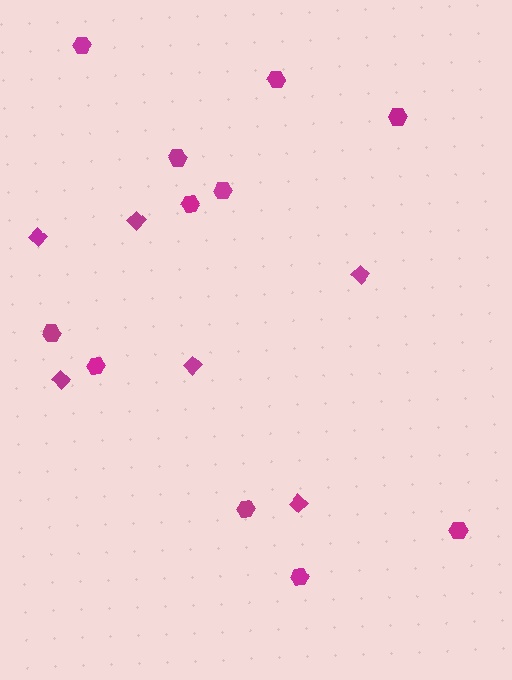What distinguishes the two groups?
There are 2 groups: one group of hexagons (11) and one group of diamonds (6).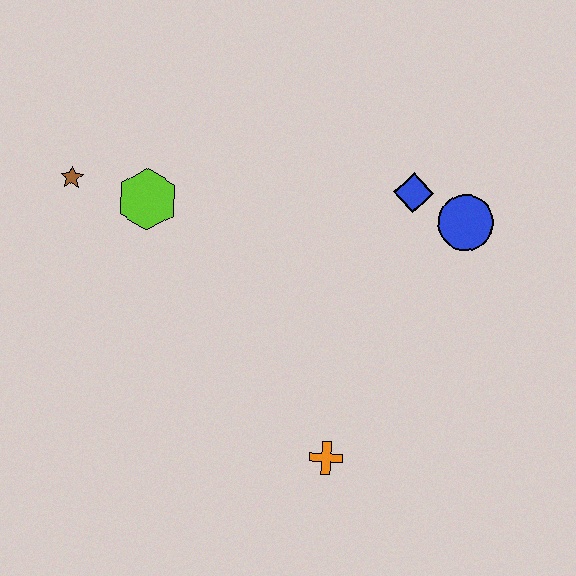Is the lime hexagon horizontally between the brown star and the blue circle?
Yes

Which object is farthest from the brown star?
The blue circle is farthest from the brown star.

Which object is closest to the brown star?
The lime hexagon is closest to the brown star.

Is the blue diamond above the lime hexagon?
Yes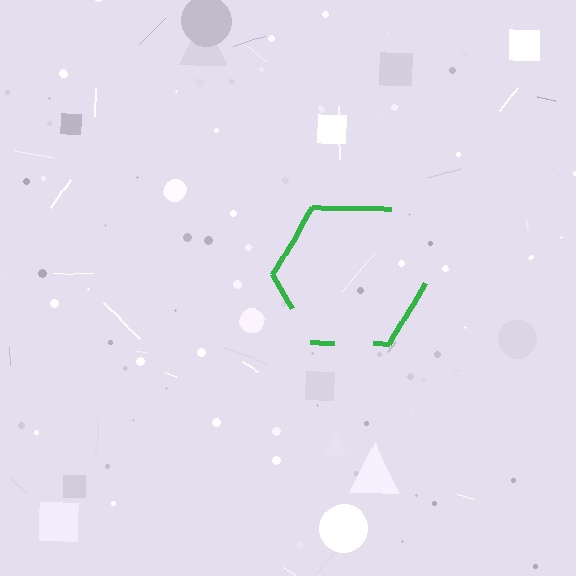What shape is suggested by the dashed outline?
The dashed outline suggests a hexagon.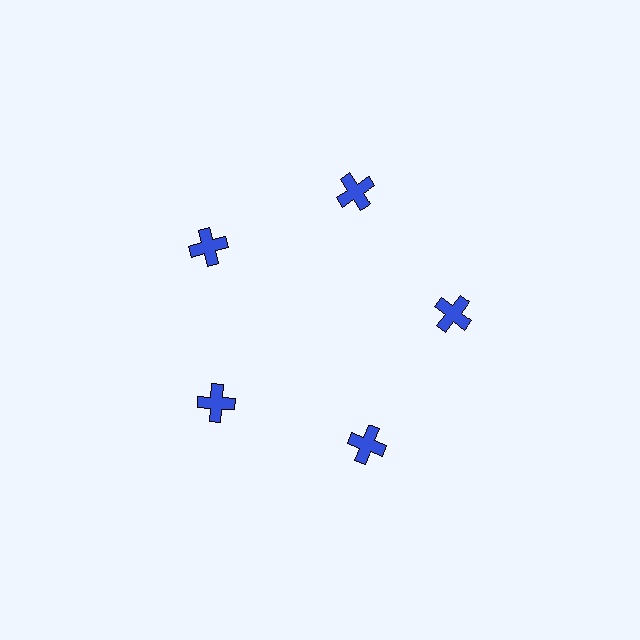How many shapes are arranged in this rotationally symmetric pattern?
There are 5 shapes, arranged in 5 groups of 1.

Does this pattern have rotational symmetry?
Yes, this pattern has 5-fold rotational symmetry. It looks the same after rotating 72 degrees around the center.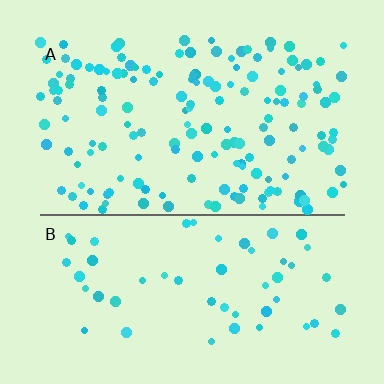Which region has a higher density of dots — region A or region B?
A (the top).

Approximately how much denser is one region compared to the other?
Approximately 2.8× — region A over region B.